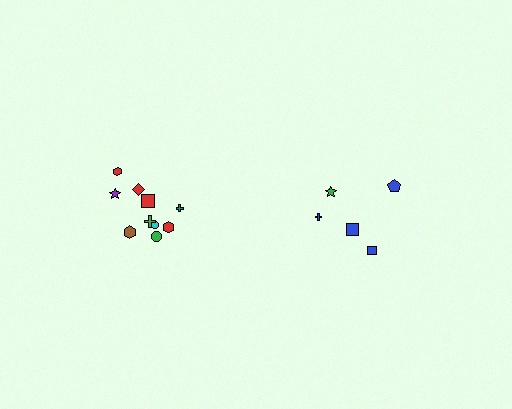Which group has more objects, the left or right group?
The left group.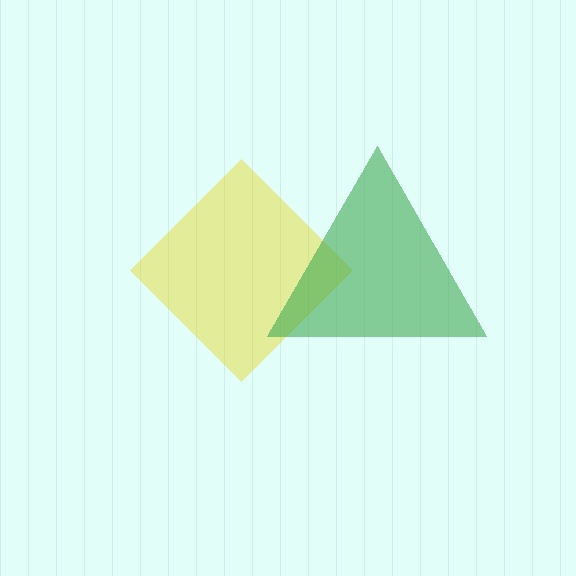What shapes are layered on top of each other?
The layered shapes are: a yellow diamond, a green triangle.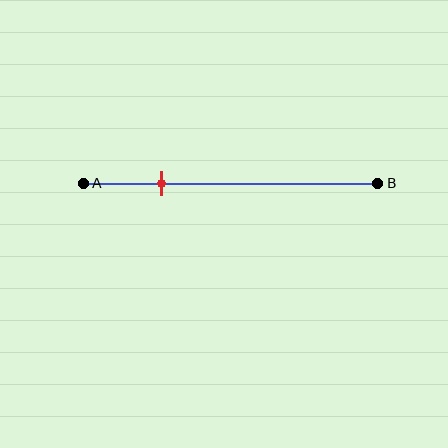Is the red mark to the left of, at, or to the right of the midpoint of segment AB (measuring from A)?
The red mark is to the left of the midpoint of segment AB.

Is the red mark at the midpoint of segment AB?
No, the mark is at about 25% from A, not at the 50% midpoint.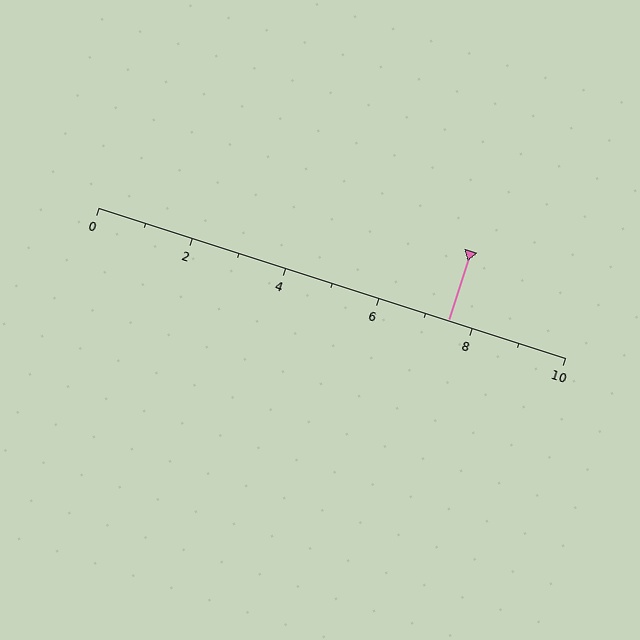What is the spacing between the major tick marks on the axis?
The major ticks are spaced 2 apart.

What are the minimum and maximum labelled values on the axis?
The axis runs from 0 to 10.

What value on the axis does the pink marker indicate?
The marker indicates approximately 7.5.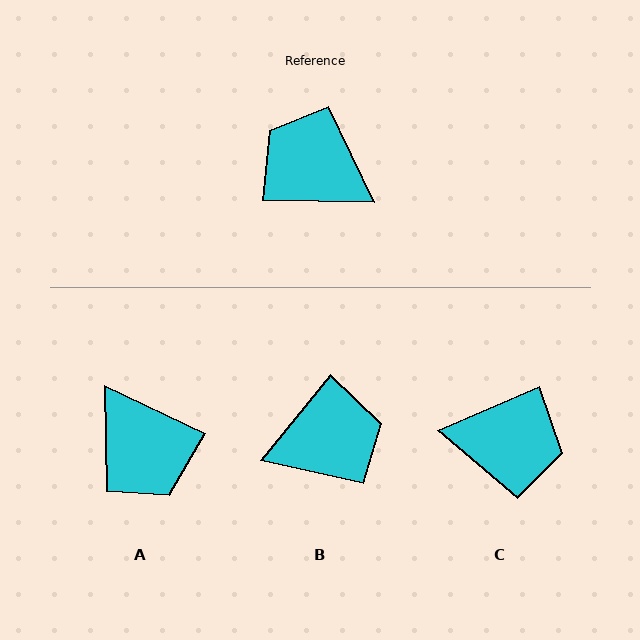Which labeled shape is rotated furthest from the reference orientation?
C, about 156 degrees away.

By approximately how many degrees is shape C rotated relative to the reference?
Approximately 156 degrees clockwise.